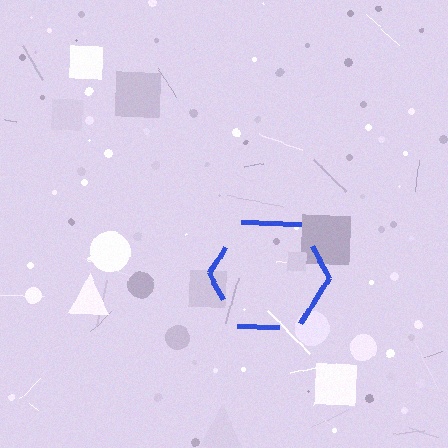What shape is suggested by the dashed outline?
The dashed outline suggests a hexagon.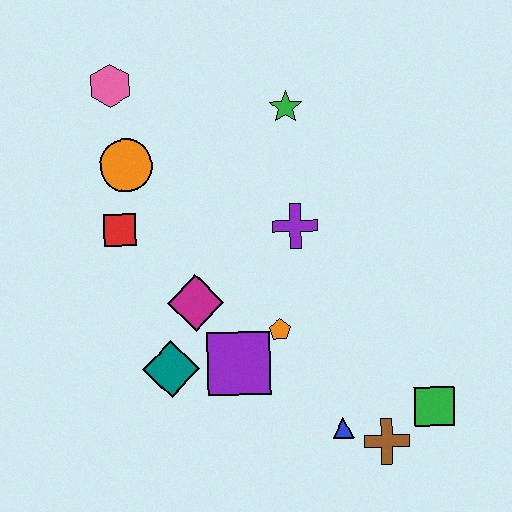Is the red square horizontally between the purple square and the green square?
No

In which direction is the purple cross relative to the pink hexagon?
The purple cross is to the right of the pink hexagon.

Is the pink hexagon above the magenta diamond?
Yes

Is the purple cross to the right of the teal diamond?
Yes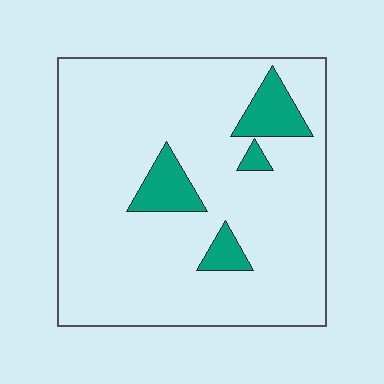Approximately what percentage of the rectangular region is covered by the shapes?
Approximately 10%.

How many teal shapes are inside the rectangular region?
4.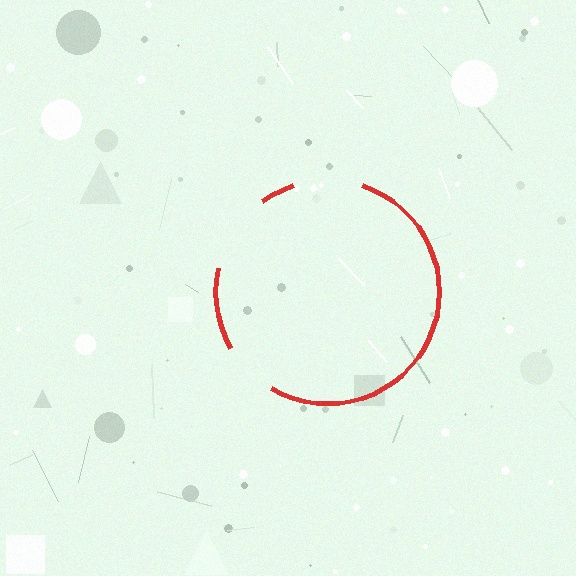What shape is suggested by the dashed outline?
The dashed outline suggests a circle.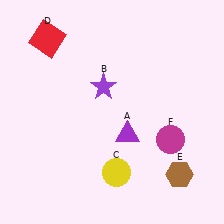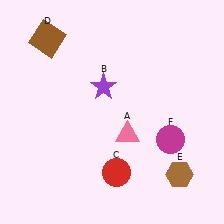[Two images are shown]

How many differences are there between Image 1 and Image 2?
There are 3 differences between the two images.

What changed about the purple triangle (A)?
In Image 1, A is purple. In Image 2, it changed to pink.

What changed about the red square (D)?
In Image 1, D is red. In Image 2, it changed to brown.